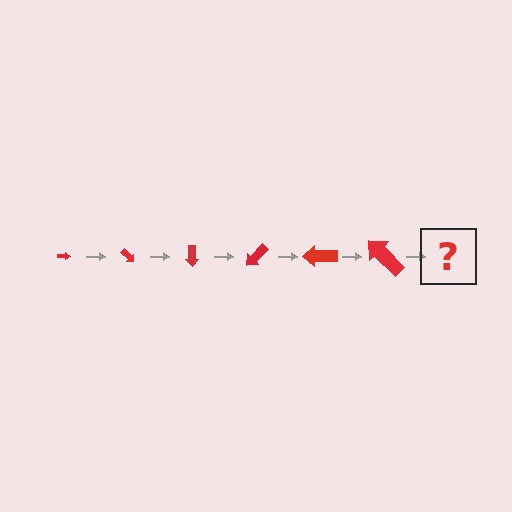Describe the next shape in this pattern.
It should be an arrow, larger than the previous one and rotated 270 degrees from the start.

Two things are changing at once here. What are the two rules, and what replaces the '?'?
The two rules are that the arrow grows larger each step and it rotates 45 degrees each step. The '?' should be an arrow, larger than the previous one and rotated 270 degrees from the start.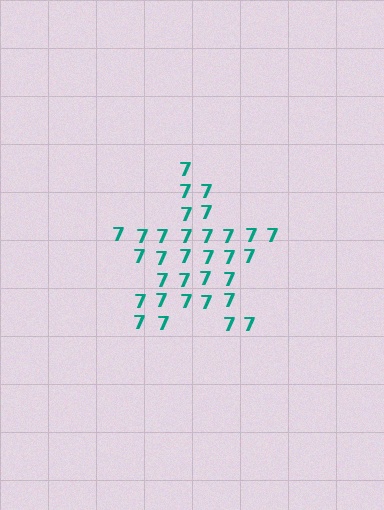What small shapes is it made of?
It is made of small digit 7's.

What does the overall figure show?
The overall figure shows a star.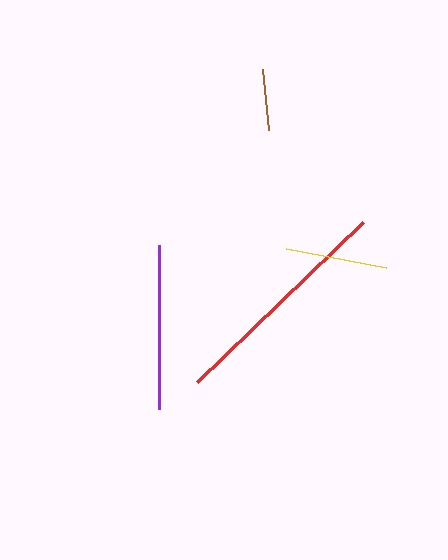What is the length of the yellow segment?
The yellow segment is approximately 102 pixels long.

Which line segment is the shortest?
The brown line is the shortest at approximately 61 pixels.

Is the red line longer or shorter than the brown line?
The red line is longer than the brown line.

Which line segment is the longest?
The red line is the longest at approximately 230 pixels.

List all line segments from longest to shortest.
From longest to shortest: red, purple, yellow, brown.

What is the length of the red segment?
The red segment is approximately 230 pixels long.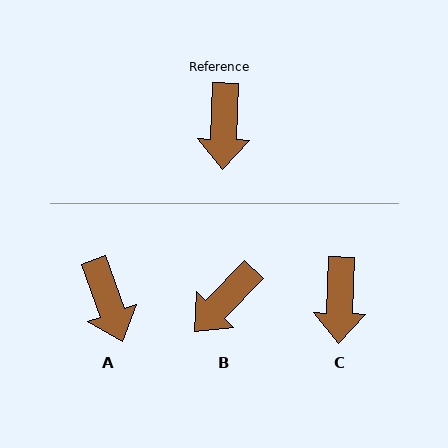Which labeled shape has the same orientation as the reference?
C.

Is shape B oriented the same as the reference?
No, it is off by about 42 degrees.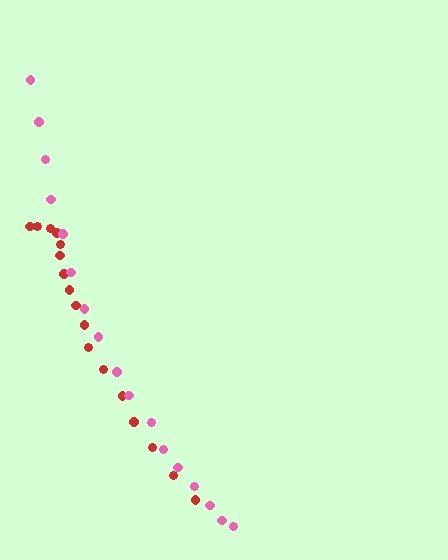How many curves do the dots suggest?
There are 2 distinct paths.